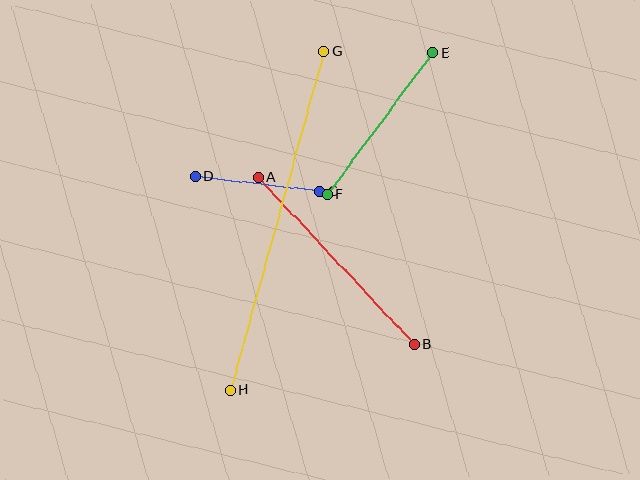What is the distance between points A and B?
The distance is approximately 229 pixels.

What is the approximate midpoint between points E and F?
The midpoint is at approximately (380, 123) pixels.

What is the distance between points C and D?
The distance is approximately 126 pixels.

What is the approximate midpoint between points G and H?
The midpoint is at approximately (277, 221) pixels.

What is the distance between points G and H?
The distance is approximately 352 pixels.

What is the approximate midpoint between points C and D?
The midpoint is at approximately (258, 184) pixels.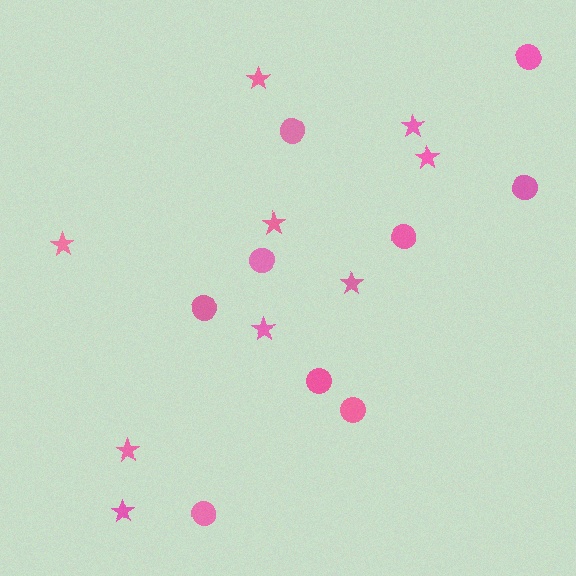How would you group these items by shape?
There are 2 groups: one group of circles (9) and one group of stars (9).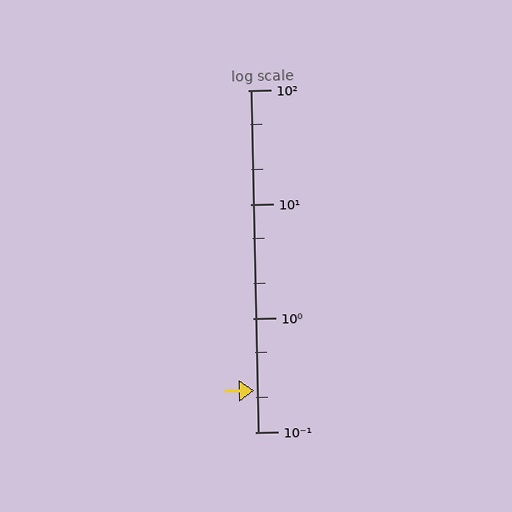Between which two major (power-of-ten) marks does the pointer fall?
The pointer is between 0.1 and 1.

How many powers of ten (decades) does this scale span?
The scale spans 3 decades, from 0.1 to 100.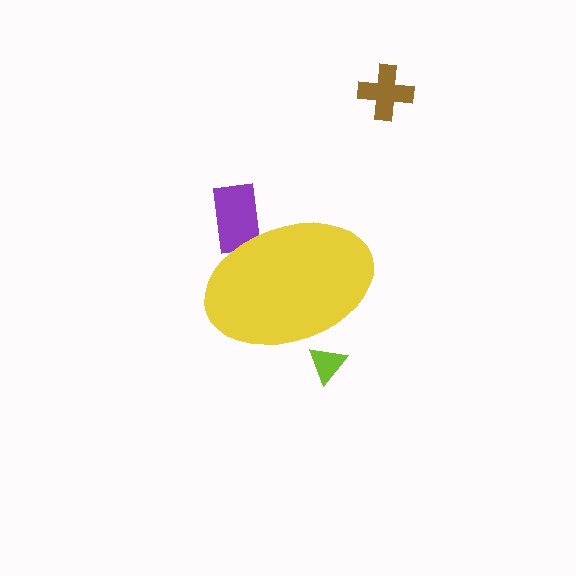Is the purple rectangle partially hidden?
Yes, the purple rectangle is partially hidden behind the yellow ellipse.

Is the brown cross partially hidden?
No, the brown cross is fully visible.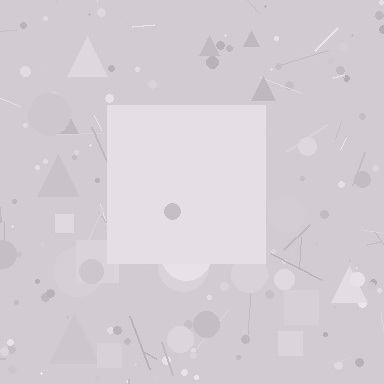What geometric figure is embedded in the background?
A square is embedded in the background.